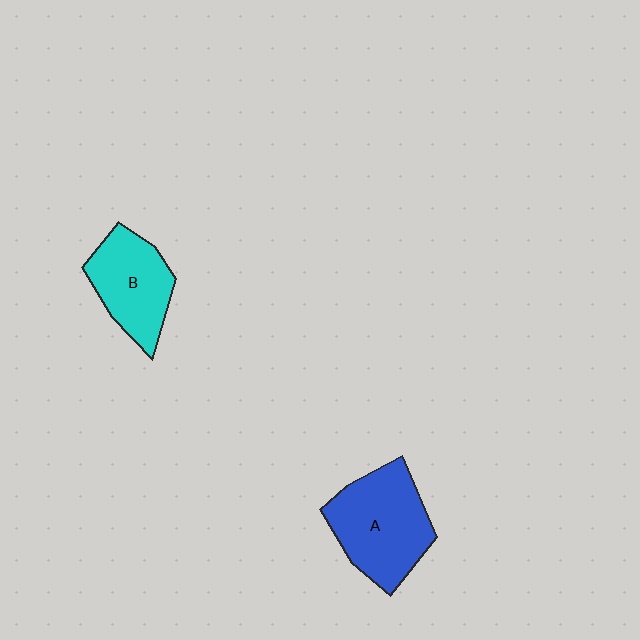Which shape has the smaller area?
Shape B (cyan).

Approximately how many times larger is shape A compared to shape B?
Approximately 1.3 times.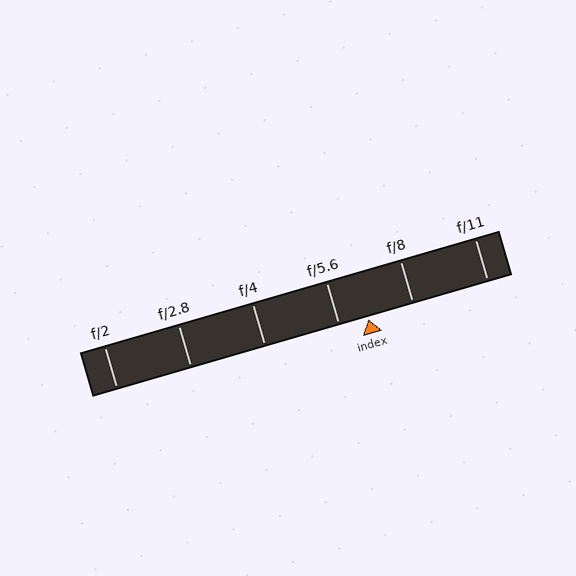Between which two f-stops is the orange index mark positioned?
The index mark is between f/5.6 and f/8.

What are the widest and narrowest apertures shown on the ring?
The widest aperture shown is f/2 and the narrowest is f/11.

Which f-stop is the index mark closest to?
The index mark is closest to f/5.6.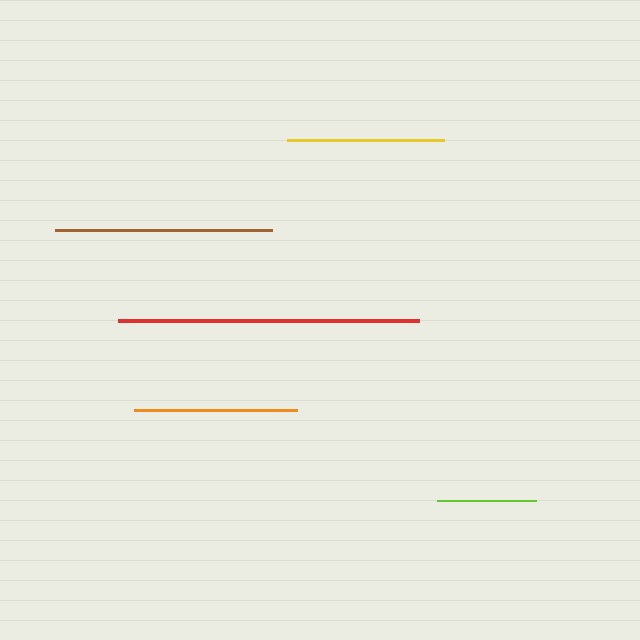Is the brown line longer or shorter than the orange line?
The brown line is longer than the orange line.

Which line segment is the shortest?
The lime line is the shortest at approximately 99 pixels.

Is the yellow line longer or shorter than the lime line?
The yellow line is longer than the lime line.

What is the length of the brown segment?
The brown segment is approximately 217 pixels long.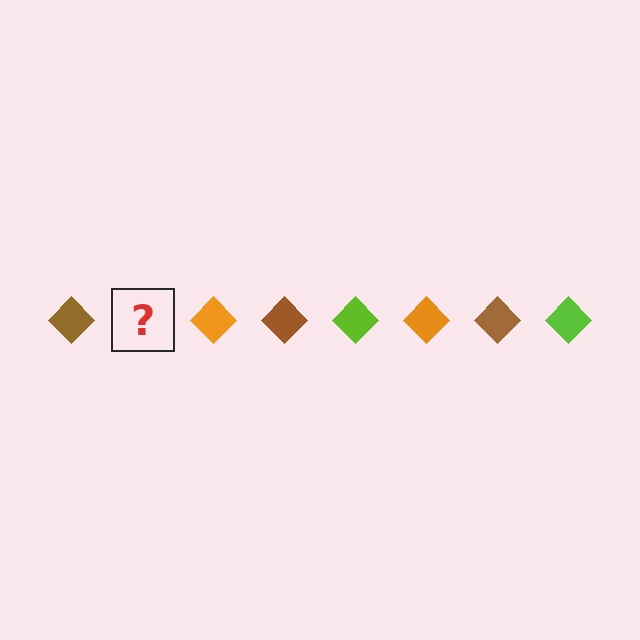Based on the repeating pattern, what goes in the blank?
The blank should be a lime diamond.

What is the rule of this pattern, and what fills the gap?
The rule is that the pattern cycles through brown, lime, orange diamonds. The gap should be filled with a lime diamond.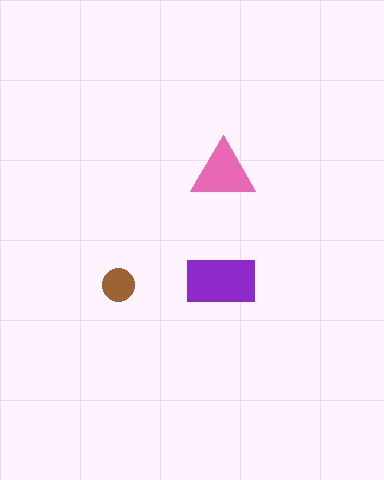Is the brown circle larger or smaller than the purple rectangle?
Smaller.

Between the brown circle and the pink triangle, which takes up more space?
The pink triangle.